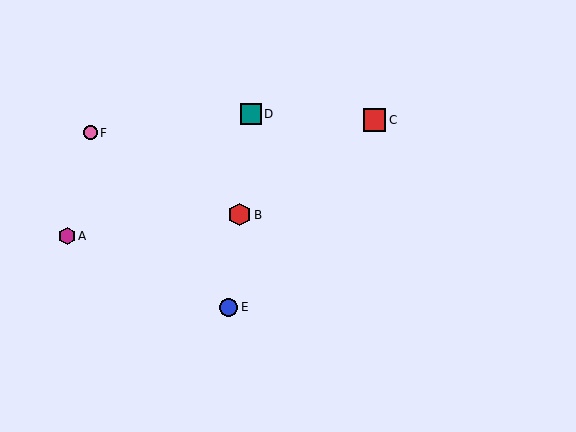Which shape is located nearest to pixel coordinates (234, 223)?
The red hexagon (labeled B) at (239, 215) is nearest to that location.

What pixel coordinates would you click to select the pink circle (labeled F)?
Click at (90, 133) to select the pink circle F.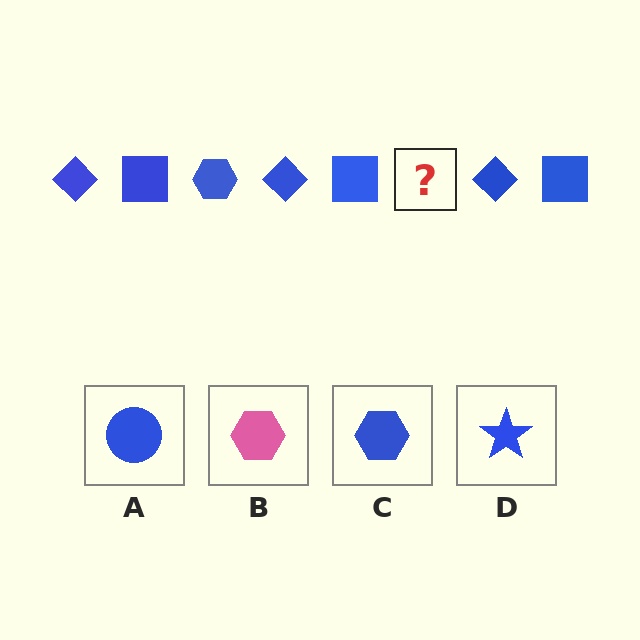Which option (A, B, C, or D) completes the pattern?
C.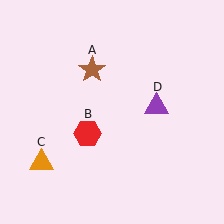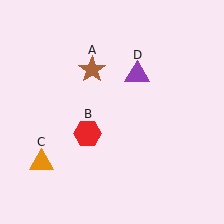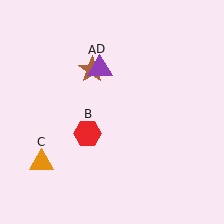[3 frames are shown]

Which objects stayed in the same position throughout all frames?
Brown star (object A) and red hexagon (object B) and orange triangle (object C) remained stationary.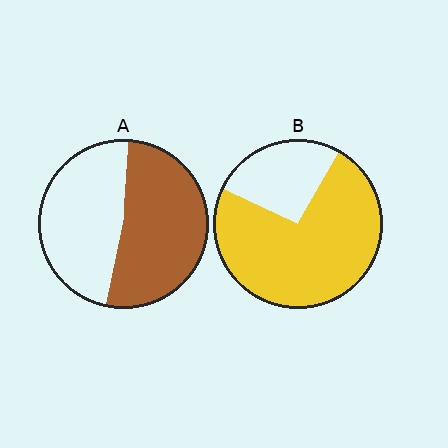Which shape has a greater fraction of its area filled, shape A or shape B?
Shape B.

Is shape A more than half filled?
Roughly half.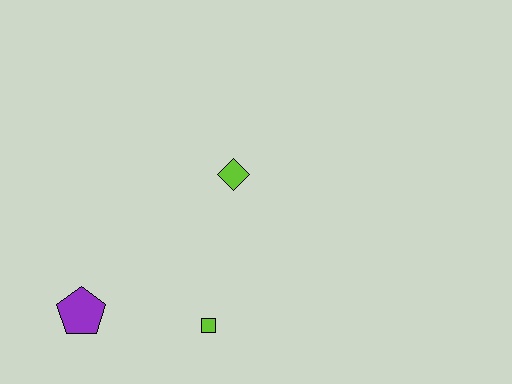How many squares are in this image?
There is 1 square.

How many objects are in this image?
There are 3 objects.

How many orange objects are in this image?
There are no orange objects.